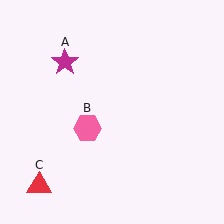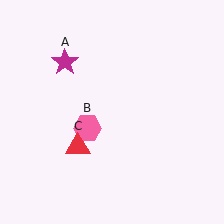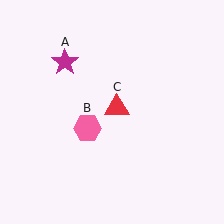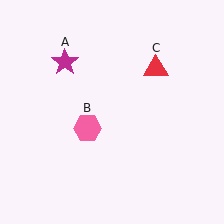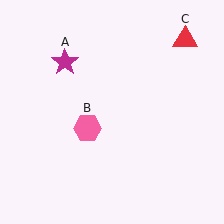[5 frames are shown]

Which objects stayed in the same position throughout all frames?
Magenta star (object A) and pink hexagon (object B) remained stationary.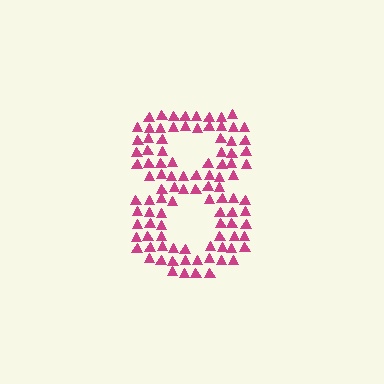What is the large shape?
The large shape is the digit 8.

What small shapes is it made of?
It is made of small triangles.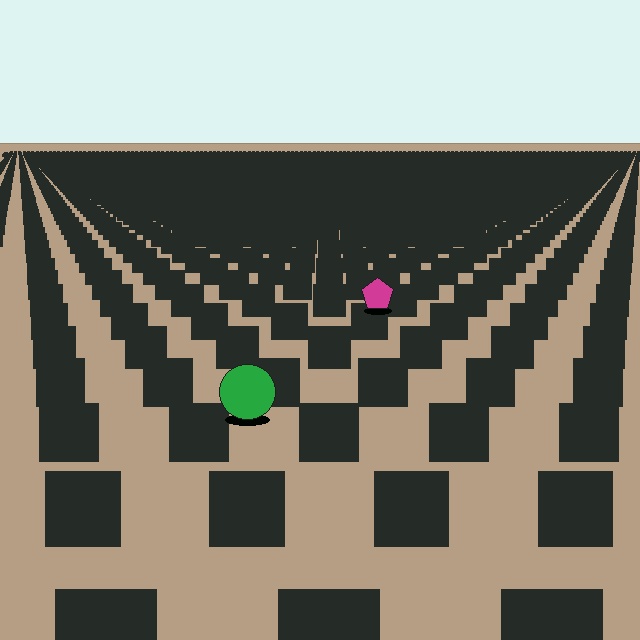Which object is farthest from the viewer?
The magenta pentagon is farthest from the viewer. It appears smaller and the ground texture around it is denser.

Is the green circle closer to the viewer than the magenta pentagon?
Yes. The green circle is closer — you can tell from the texture gradient: the ground texture is coarser near it.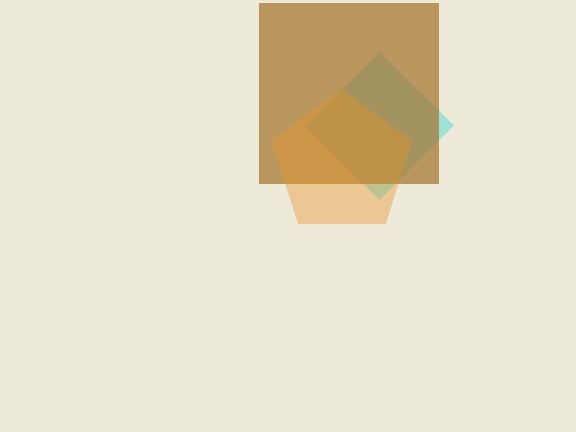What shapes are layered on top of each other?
The layered shapes are: a cyan diamond, a brown square, an orange pentagon.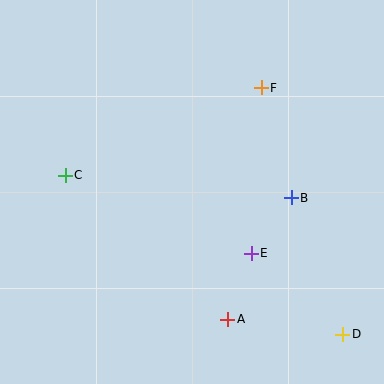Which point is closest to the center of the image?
Point E at (251, 253) is closest to the center.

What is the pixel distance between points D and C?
The distance between D and C is 320 pixels.